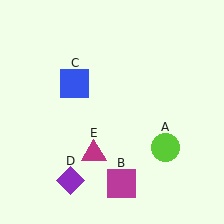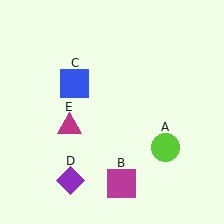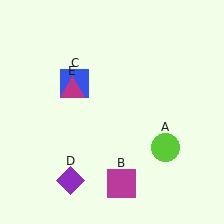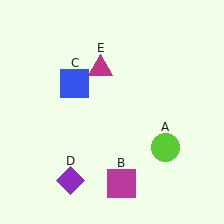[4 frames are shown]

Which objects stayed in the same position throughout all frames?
Lime circle (object A) and magenta square (object B) and blue square (object C) and purple diamond (object D) remained stationary.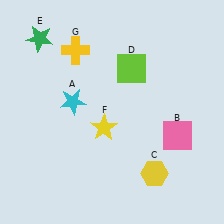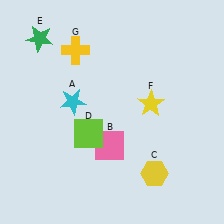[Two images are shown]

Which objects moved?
The objects that moved are: the pink square (B), the lime square (D), the yellow star (F).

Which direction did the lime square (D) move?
The lime square (D) moved down.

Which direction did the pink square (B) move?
The pink square (B) moved left.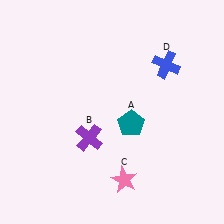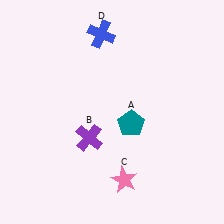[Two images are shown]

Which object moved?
The blue cross (D) moved left.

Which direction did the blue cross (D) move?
The blue cross (D) moved left.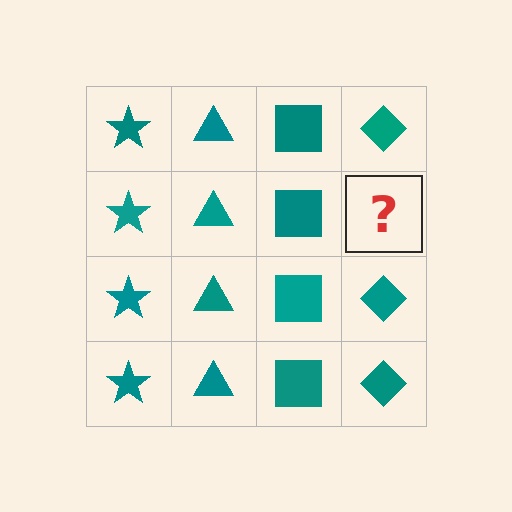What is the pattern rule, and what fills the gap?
The rule is that each column has a consistent shape. The gap should be filled with a teal diamond.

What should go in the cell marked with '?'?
The missing cell should contain a teal diamond.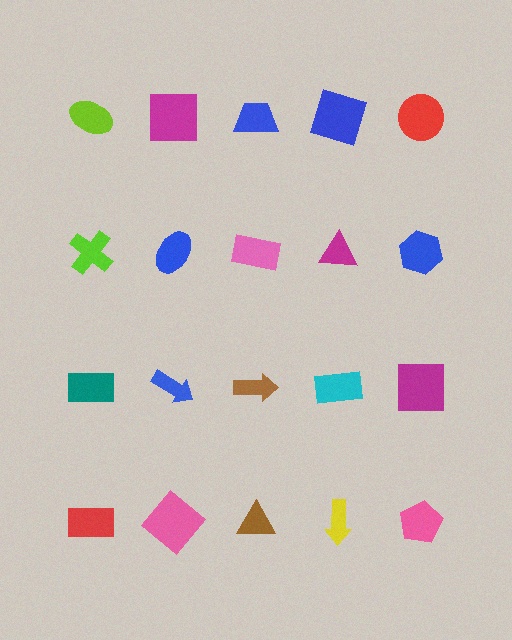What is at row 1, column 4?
A blue square.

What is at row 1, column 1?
A lime ellipse.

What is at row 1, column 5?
A red circle.